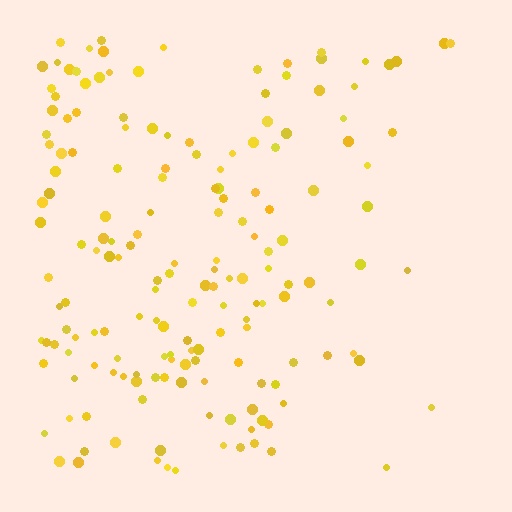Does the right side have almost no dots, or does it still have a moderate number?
Still a moderate number, just noticeably fewer than the left.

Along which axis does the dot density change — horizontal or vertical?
Horizontal.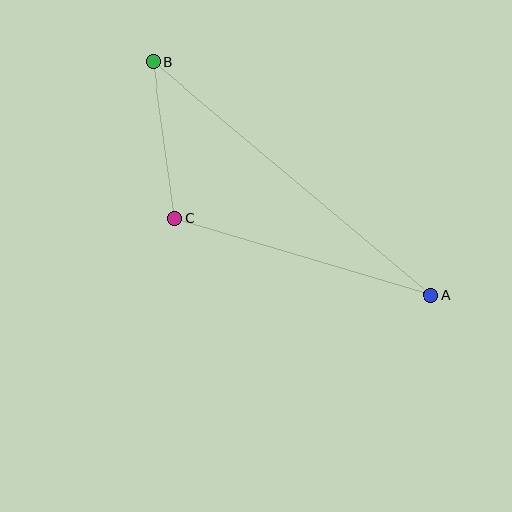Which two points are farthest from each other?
Points A and B are farthest from each other.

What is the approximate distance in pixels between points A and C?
The distance between A and C is approximately 267 pixels.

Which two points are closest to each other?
Points B and C are closest to each other.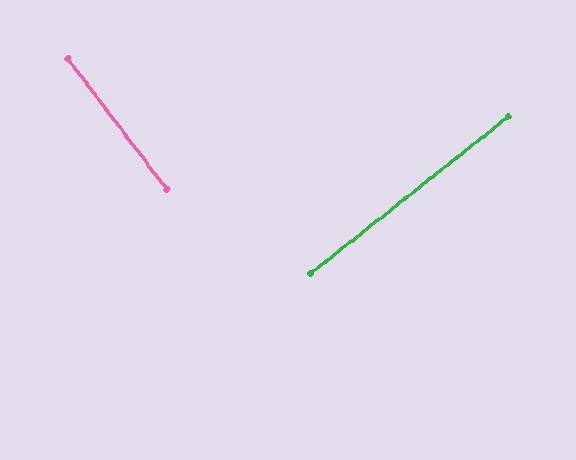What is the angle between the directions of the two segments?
Approximately 88 degrees.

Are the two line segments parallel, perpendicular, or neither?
Perpendicular — they meet at approximately 88°.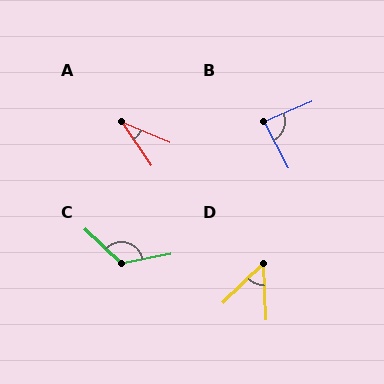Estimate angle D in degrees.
Approximately 47 degrees.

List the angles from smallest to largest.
A (33°), D (47°), B (86°), C (126°).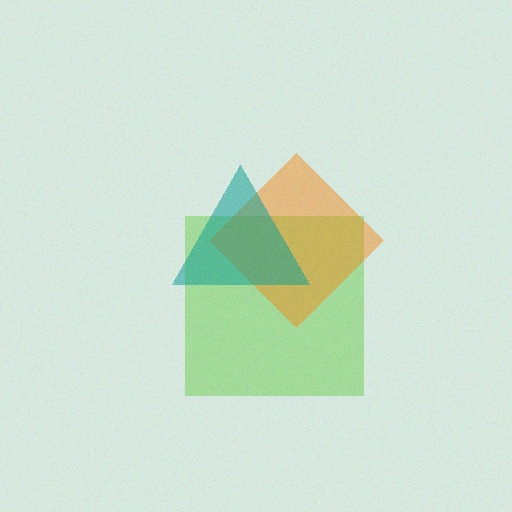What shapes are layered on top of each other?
The layered shapes are: a lime square, an orange diamond, a teal triangle.